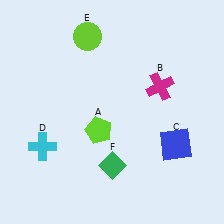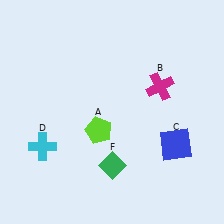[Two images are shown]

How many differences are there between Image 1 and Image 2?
There is 1 difference between the two images.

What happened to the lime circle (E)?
The lime circle (E) was removed in Image 2. It was in the top-left area of Image 1.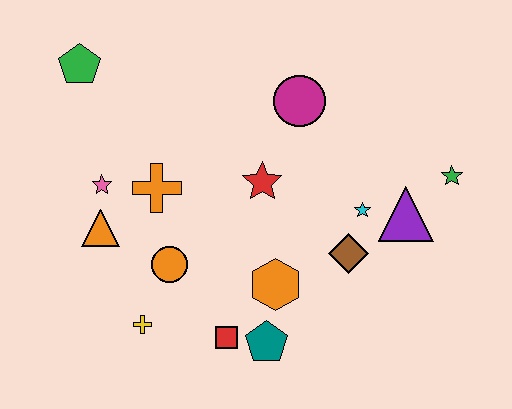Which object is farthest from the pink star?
The green star is farthest from the pink star.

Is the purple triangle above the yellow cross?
Yes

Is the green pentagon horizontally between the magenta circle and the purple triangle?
No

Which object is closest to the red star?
The magenta circle is closest to the red star.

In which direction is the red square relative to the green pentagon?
The red square is below the green pentagon.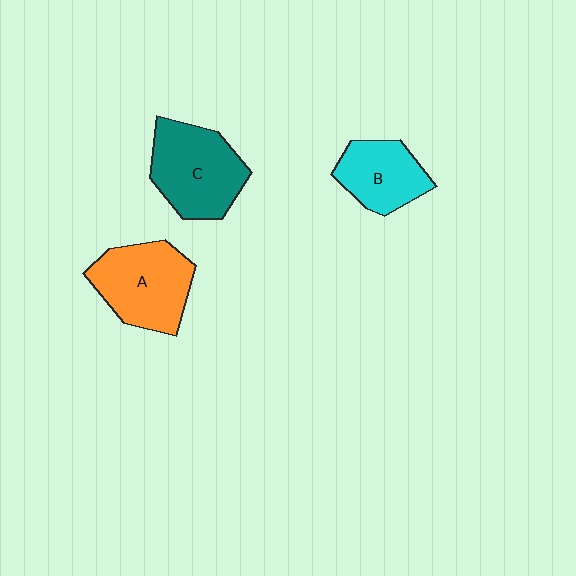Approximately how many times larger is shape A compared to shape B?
Approximately 1.4 times.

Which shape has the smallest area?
Shape B (cyan).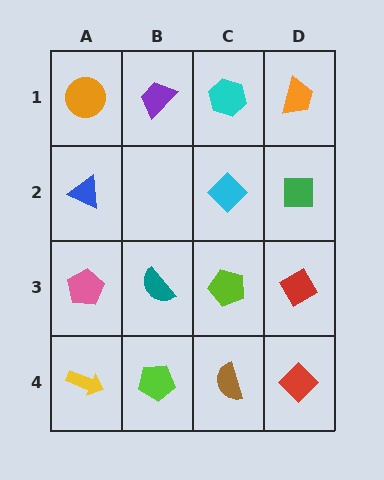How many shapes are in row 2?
3 shapes.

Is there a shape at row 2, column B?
No, that cell is empty.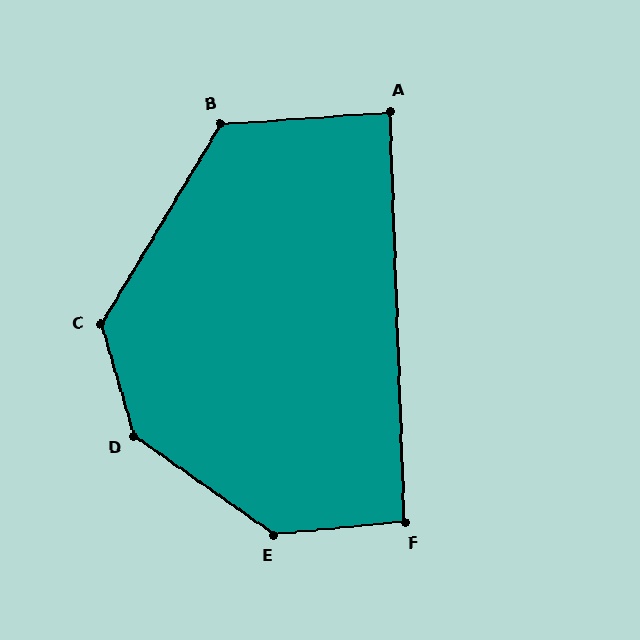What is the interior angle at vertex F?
Approximately 93 degrees (approximately right).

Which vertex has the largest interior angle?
D, at approximately 142 degrees.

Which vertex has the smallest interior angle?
A, at approximately 88 degrees.